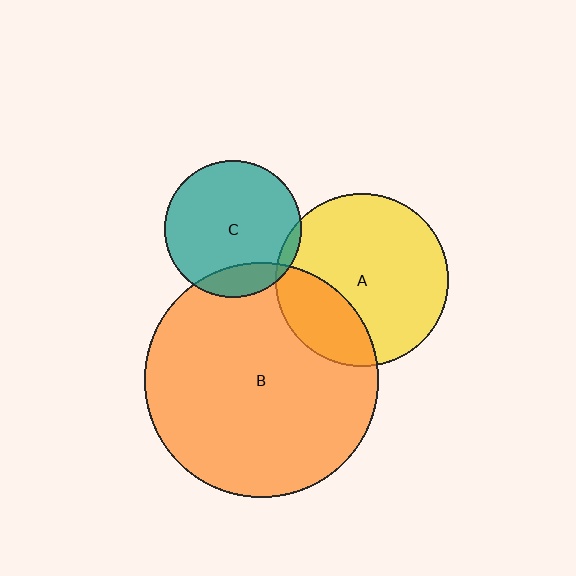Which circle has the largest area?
Circle B (orange).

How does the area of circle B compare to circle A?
Approximately 1.8 times.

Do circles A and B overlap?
Yes.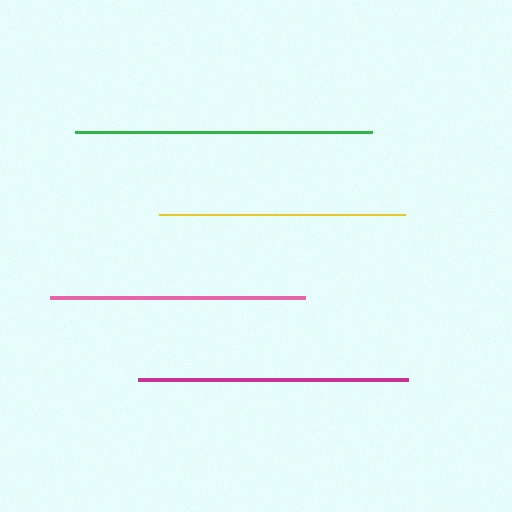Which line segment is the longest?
The green line is the longest at approximately 297 pixels.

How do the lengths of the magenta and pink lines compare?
The magenta and pink lines are approximately the same length.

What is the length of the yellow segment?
The yellow segment is approximately 246 pixels long.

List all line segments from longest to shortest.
From longest to shortest: green, magenta, pink, yellow.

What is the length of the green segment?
The green segment is approximately 297 pixels long.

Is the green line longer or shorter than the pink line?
The green line is longer than the pink line.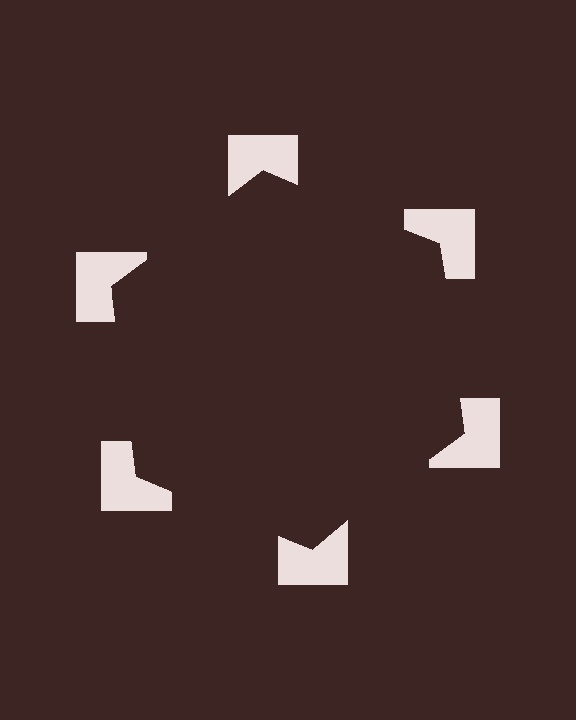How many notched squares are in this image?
There are 6 — one at each vertex of the illusory hexagon.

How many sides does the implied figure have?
6 sides.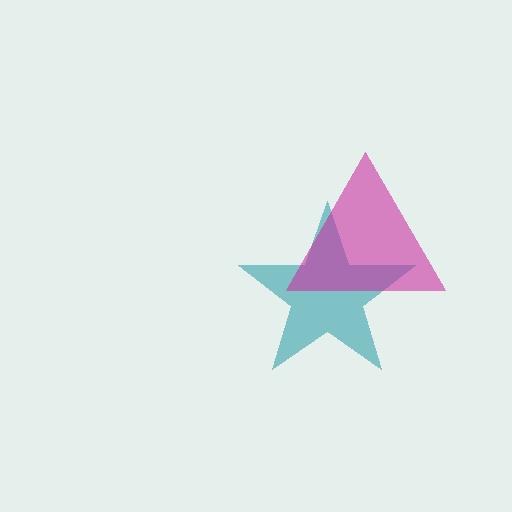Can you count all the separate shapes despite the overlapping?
Yes, there are 2 separate shapes.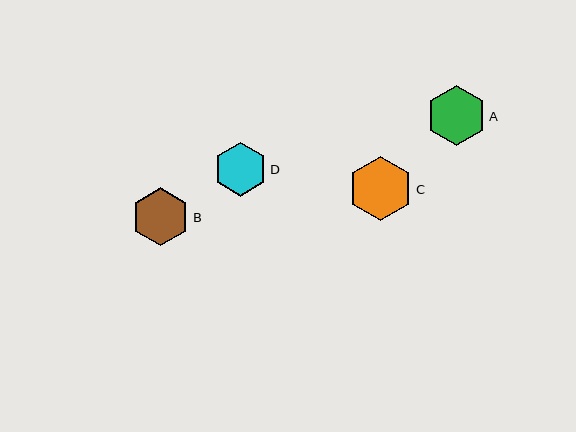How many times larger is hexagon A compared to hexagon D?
Hexagon A is approximately 1.1 times the size of hexagon D.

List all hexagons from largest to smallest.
From largest to smallest: C, A, B, D.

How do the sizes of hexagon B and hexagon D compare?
Hexagon B and hexagon D are approximately the same size.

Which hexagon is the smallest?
Hexagon D is the smallest with a size of approximately 53 pixels.